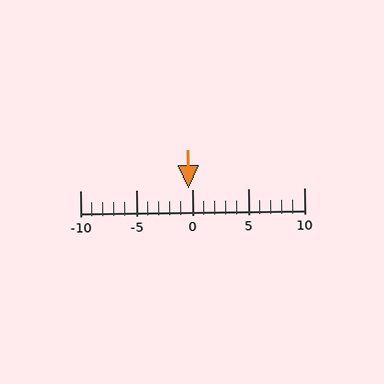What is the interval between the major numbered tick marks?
The major tick marks are spaced 5 units apart.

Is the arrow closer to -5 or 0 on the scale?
The arrow is closer to 0.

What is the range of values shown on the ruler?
The ruler shows values from -10 to 10.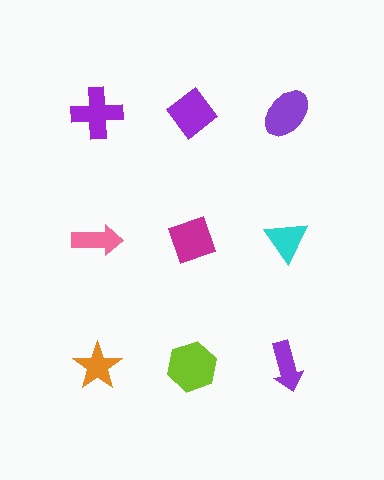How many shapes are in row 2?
3 shapes.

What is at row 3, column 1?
An orange star.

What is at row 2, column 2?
A magenta diamond.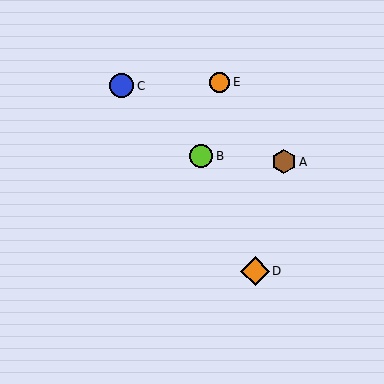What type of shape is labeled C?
Shape C is a blue circle.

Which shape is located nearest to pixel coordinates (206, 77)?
The orange circle (labeled E) at (219, 82) is nearest to that location.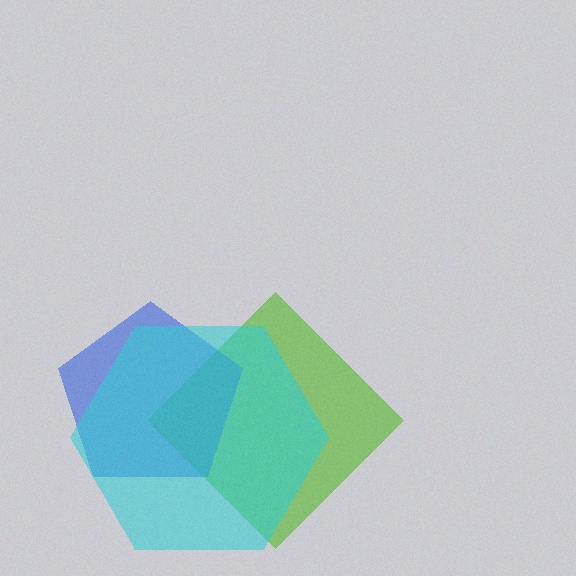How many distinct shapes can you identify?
There are 3 distinct shapes: a lime diamond, a blue pentagon, a cyan hexagon.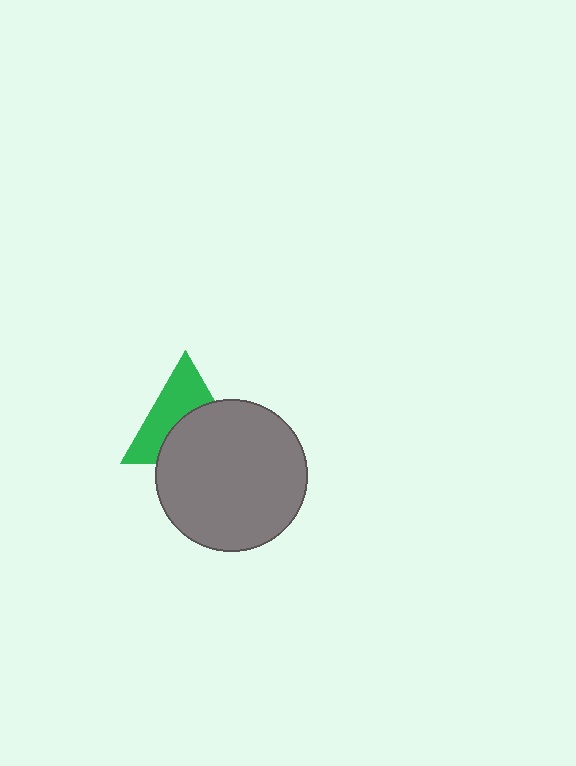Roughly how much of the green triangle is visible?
About half of it is visible (roughly 50%).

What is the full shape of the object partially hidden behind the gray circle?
The partially hidden object is a green triangle.